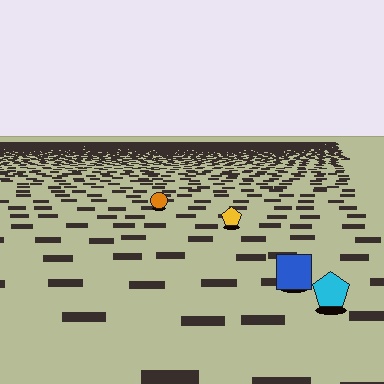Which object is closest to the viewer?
The cyan pentagon is closest. The texture marks near it are larger and more spread out.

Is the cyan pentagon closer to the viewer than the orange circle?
Yes. The cyan pentagon is closer — you can tell from the texture gradient: the ground texture is coarser near it.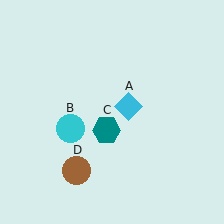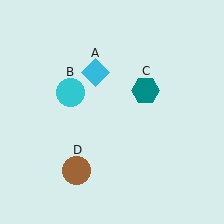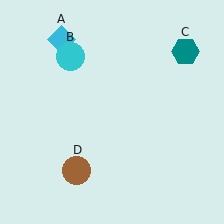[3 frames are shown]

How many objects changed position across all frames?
3 objects changed position: cyan diamond (object A), cyan circle (object B), teal hexagon (object C).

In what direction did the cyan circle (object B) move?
The cyan circle (object B) moved up.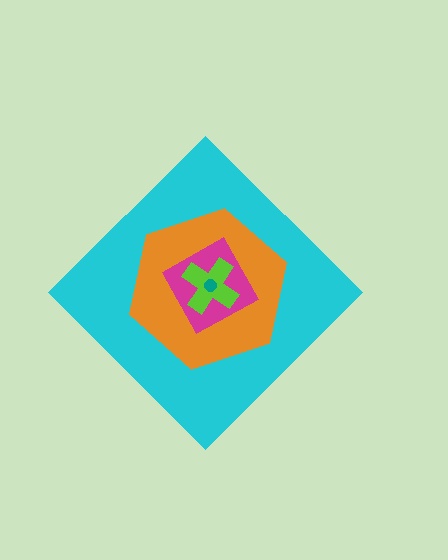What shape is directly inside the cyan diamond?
The orange hexagon.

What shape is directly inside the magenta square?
The lime cross.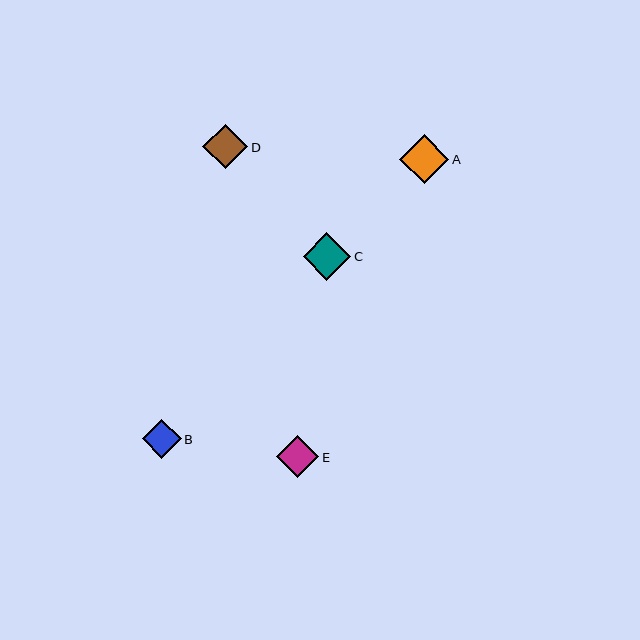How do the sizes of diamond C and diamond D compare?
Diamond C and diamond D are approximately the same size.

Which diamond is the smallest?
Diamond B is the smallest with a size of approximately 39 pixels.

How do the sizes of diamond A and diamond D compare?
Diamond A and diamond D are approximately the same size.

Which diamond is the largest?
Diamond A is the largest with a size of approximately 49 pixels.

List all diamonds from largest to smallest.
From largest to smallest: A, C, D, E, B.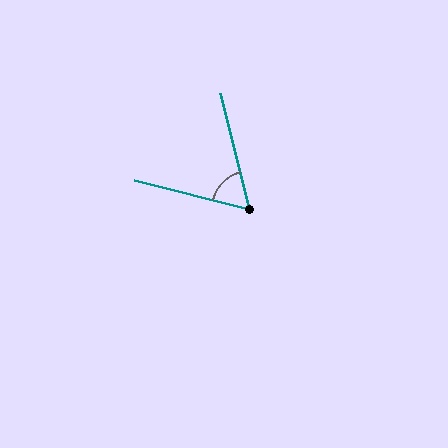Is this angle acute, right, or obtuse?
It is acute.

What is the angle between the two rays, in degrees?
Approximately 62 degrees.